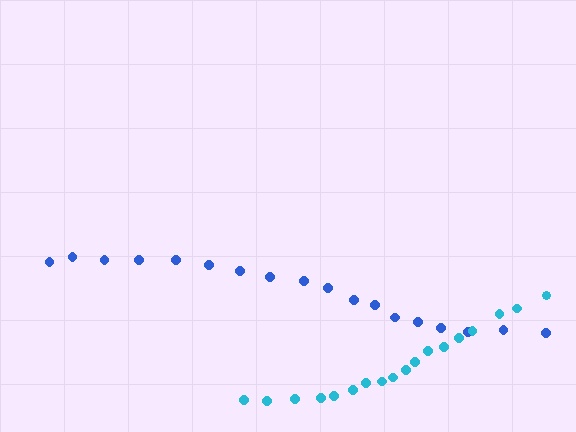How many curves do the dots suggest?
There are 2 distinct paths.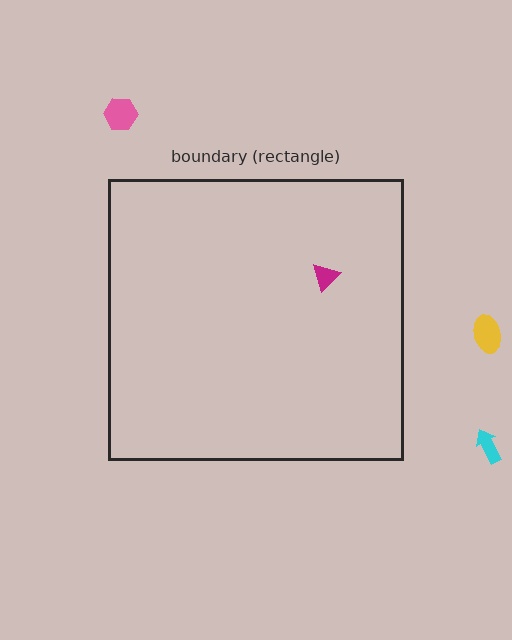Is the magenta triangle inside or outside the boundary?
Inside.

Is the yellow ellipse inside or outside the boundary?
Outside.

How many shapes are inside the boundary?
1 inside, 3 outside.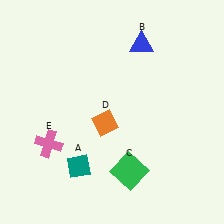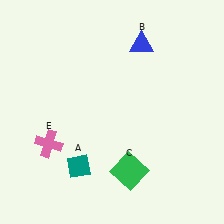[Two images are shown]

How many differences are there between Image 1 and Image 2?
There is 1 difference between the two images.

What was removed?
The orange diamond (D) was removed in Image 2.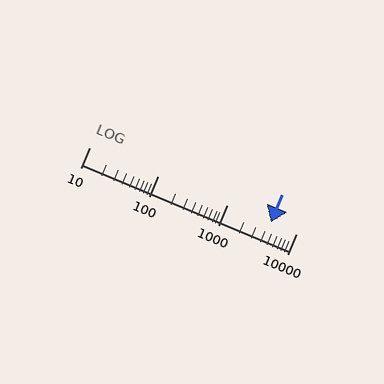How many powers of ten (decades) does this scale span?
The scale spans 3 decades, from 10 to 10000.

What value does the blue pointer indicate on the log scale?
The pointer indicates approximately 4300.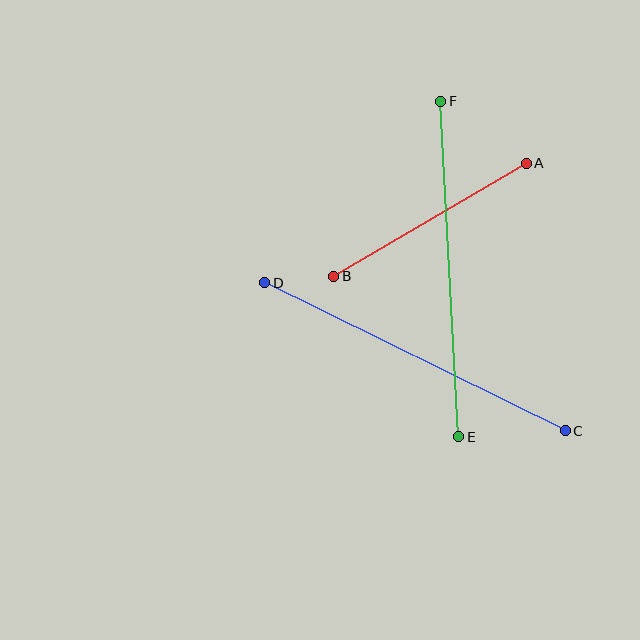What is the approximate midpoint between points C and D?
The midpoint is at approximately (415, 357) pixels.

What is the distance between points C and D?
The distance is approximately 335 pixels.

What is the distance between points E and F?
The distance is approximately 336 pixels.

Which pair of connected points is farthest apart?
Points E and F are farthest apart.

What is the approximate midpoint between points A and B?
The midpoint is at approximately (430, 220) pixels.